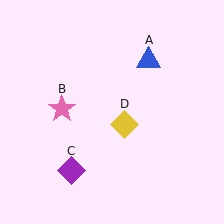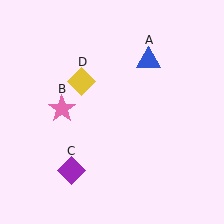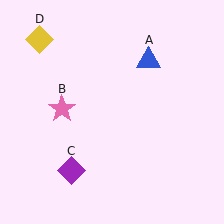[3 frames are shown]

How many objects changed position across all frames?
1 object changed position: yellow diamond (object D).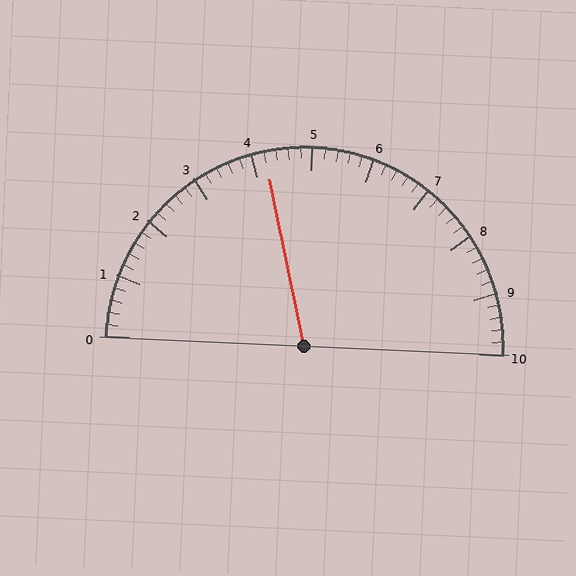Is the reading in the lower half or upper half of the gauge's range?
The reading is in the lower half of the range (0 to 10).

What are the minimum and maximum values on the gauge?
The gauge ranges from 0 to 10.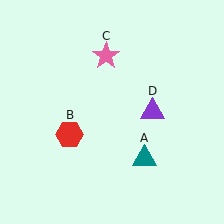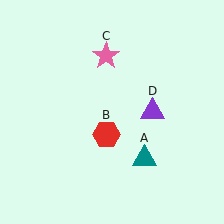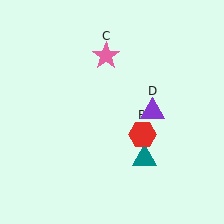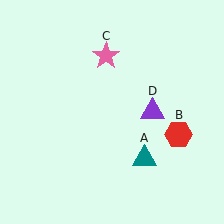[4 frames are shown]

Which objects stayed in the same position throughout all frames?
Teal triangle (object A) and pink star (object C) and purple triangle (object D) remained stationary.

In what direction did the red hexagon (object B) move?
The red hexagon (object B) moved right.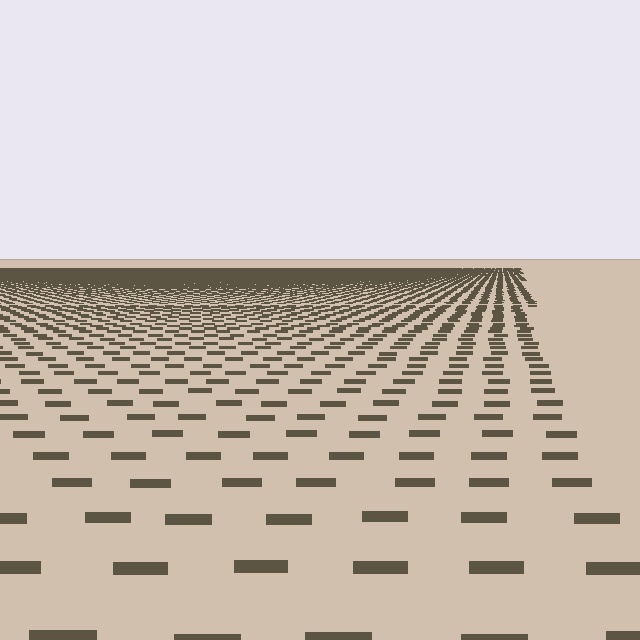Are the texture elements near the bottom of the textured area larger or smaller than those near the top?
Larger. Near the bottom, elements are closer to the viewer and appear at a bigger on-screen size.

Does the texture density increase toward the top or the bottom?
Density increases toward the top.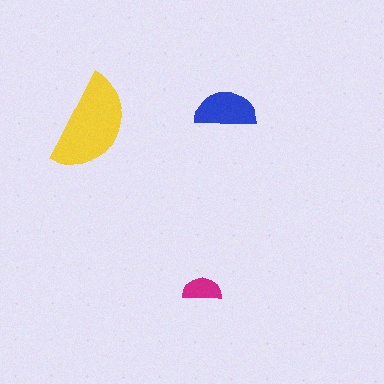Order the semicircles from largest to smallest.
the yellow one, the blue one, the magenta one.